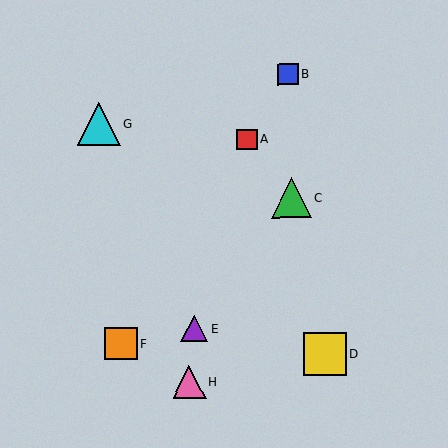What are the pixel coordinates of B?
Object B is at (287, 74).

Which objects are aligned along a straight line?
Objects A, B, F are aligned along a straight line.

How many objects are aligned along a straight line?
3 objects (A, B, F) are aligned along a straight line.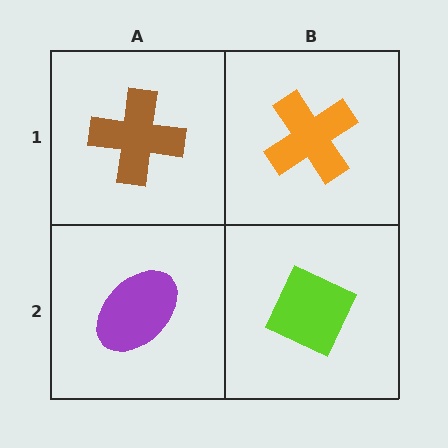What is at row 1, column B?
An orange cross.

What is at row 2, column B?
A lime diamond.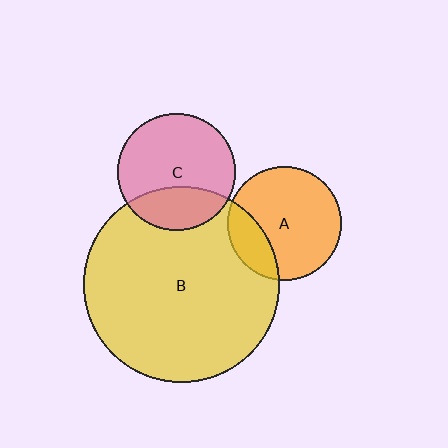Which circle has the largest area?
Circle B (yellow).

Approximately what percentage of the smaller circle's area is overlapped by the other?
Approximately 30%.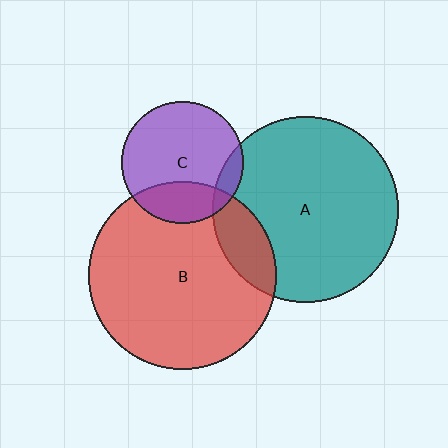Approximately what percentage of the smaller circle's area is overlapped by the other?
Approximately 25%.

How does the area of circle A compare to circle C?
Approximately 2.3 times.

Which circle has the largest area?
Circle B (red).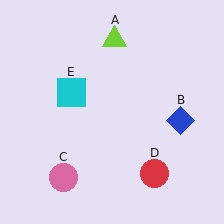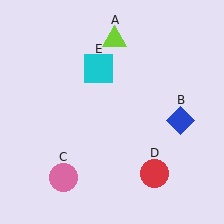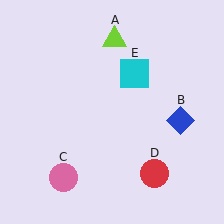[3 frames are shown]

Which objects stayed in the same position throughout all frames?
Lime triangle (object A) and blue diamond (object B) and pink circle (object C) and red circle (object D) remained stationary.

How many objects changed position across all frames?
1 object changed position: cyan square (object E).